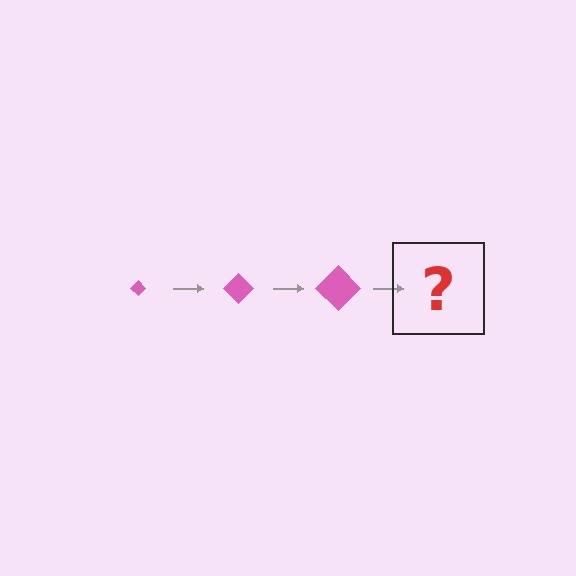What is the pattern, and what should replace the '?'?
The pattern is that the diamond gets progressively larger each step. The '?' should be a pink diamond, larger than the previous one.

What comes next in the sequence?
The next element should be a pink diamond, larger than the previous one.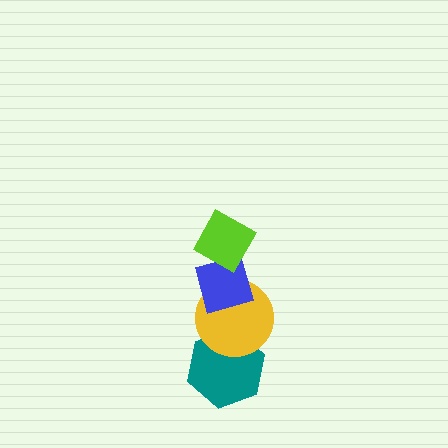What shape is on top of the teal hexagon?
The yellow circle is on top of the teal hexagon.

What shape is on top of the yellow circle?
The blue diamond is on top of the yellow circle.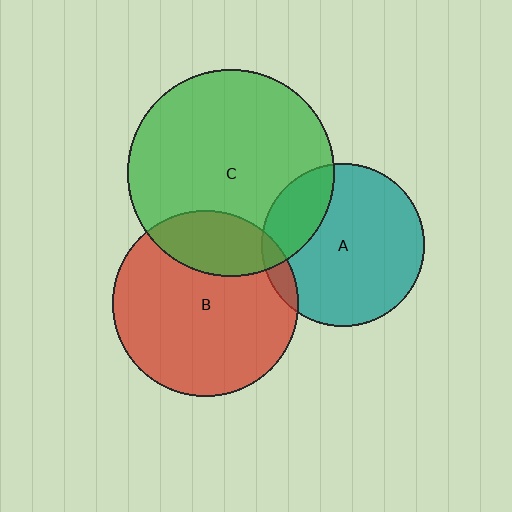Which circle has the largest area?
Circle C (green).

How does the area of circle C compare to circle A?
Approximately 1.6 times.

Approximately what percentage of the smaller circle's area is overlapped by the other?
Approximately 25%.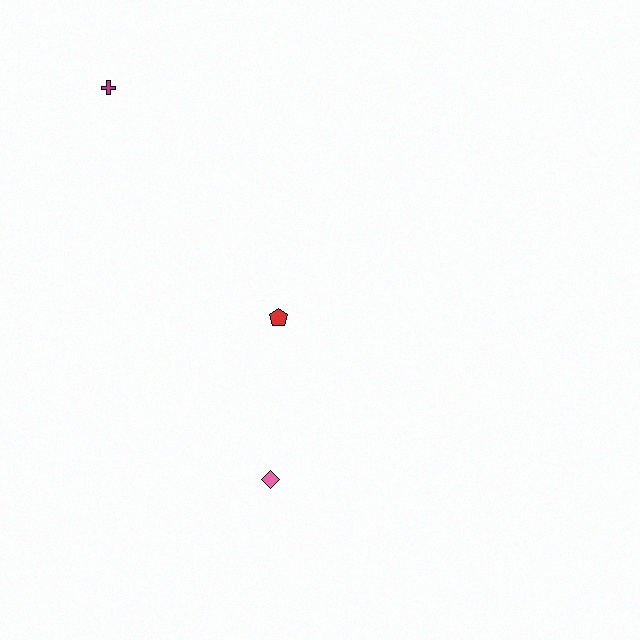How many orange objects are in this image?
There are no orange objects.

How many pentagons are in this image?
There is 1 pentagon.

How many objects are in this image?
There are 3 objects.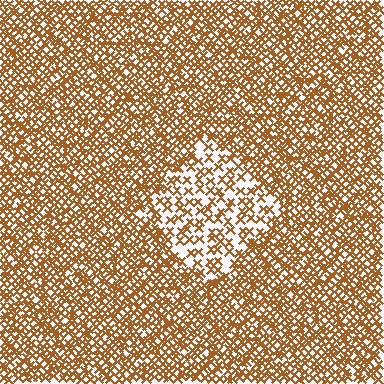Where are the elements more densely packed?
The elements are more densely packed outside the diamond boundary.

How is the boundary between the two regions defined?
The boundary is defined by a change in element density (approximately 2.0x ratio). All elements are the same color, size, and shape.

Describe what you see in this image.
The image contains small brown elements arranged at two different densities. A diamond-shaped region is visible where the elements are less densely packed than the surrounding area.